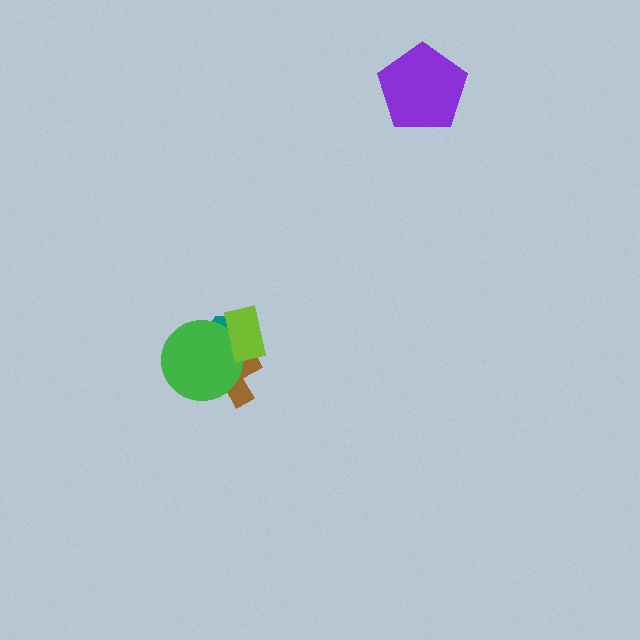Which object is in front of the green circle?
The lime rectangle is in front of the green circle.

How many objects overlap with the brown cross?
3 objects overlap with the brown cross.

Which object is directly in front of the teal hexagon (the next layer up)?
The brown cross is directly in front of the teal hexagon.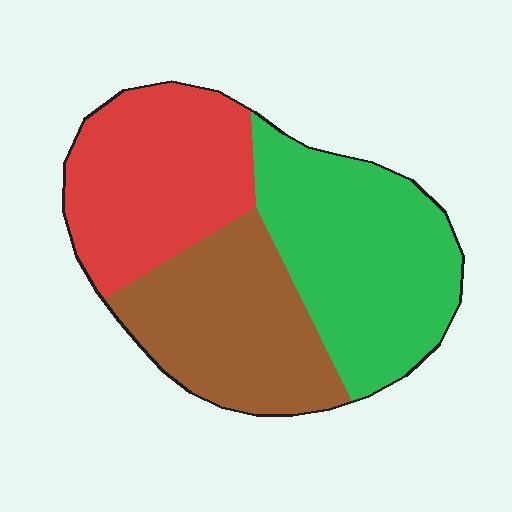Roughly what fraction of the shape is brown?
Brown covers about 30% of the shape.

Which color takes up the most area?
Green, at roughly 40%.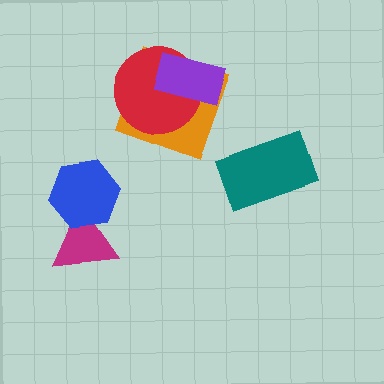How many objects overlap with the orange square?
2 objects overlap with the orange square.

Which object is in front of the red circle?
The purple rectangle is in front of the red circle.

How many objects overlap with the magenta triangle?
1 object overlaps with the magenta triangle.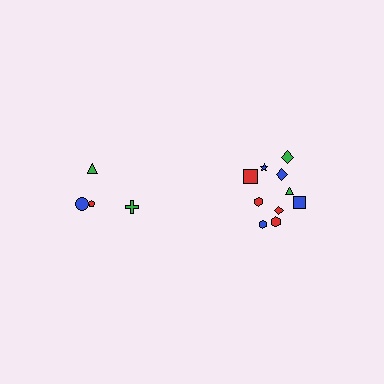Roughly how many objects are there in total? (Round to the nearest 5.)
Roughly 15 objects in total.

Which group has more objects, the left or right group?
The right group.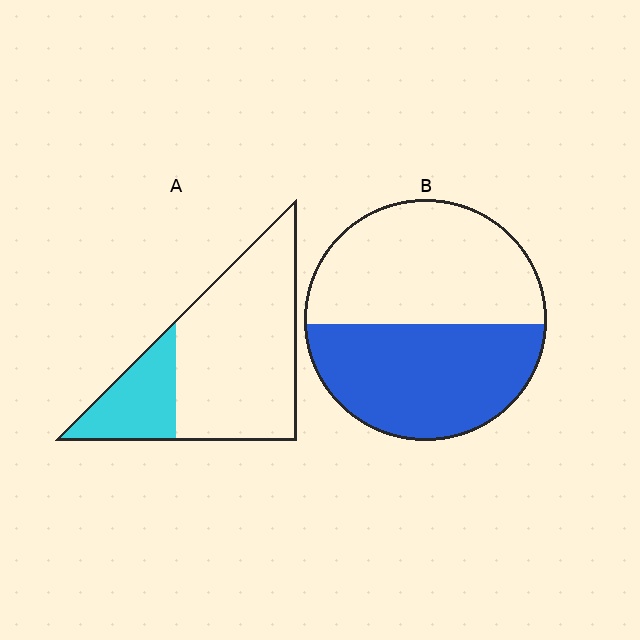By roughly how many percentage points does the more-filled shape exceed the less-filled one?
By roughly 25 percentage points (B over A).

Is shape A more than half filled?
No.